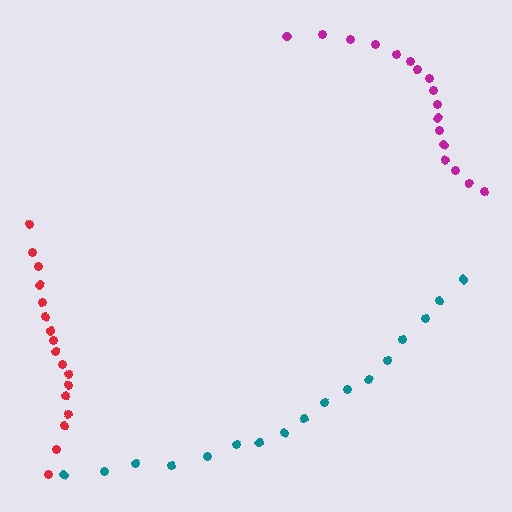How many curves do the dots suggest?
There are 3 distinct paths.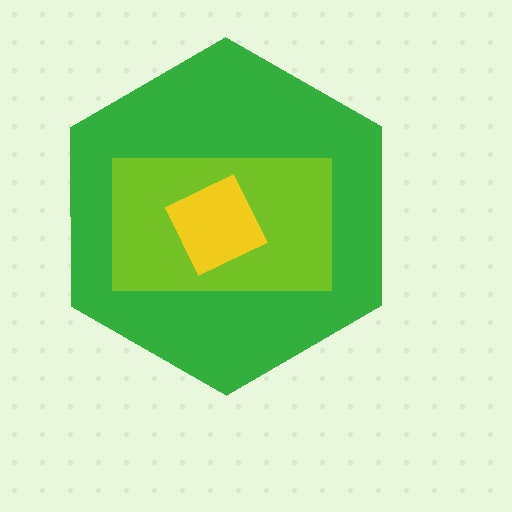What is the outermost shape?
The green hexagon.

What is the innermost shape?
The yellow diamond.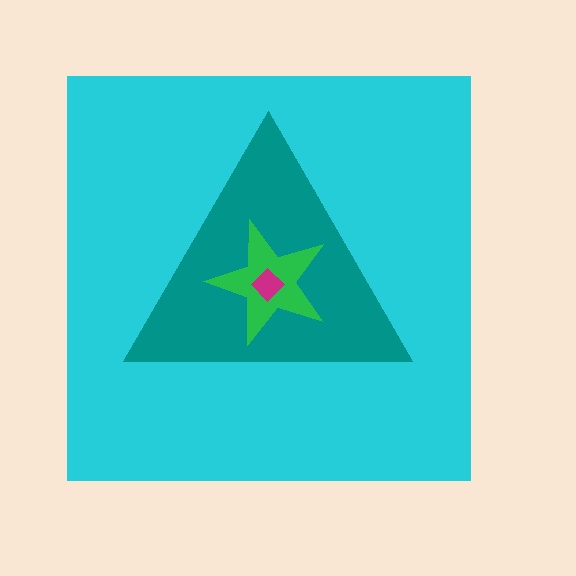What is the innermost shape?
The magenta diamond.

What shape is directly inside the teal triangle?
The green star.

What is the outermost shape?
The cyan square.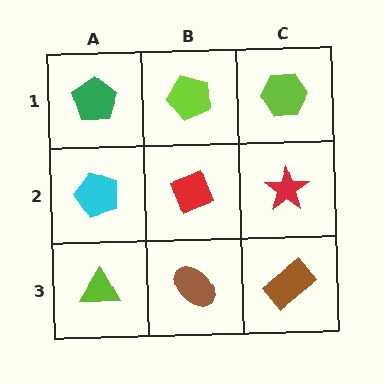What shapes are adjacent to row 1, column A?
A cyan pentagon (row 2, column A), a lime pentagon (row 1, column B).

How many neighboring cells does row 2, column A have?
3.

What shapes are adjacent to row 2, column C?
A lime hexagon (row 1, column C), a brown rectangle (row 3, column C), a red diamond (row 2, column B).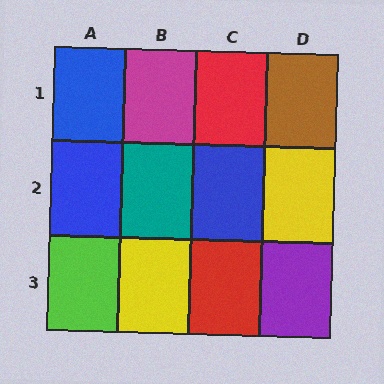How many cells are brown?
1 cell is brown.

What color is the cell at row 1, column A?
Blue.